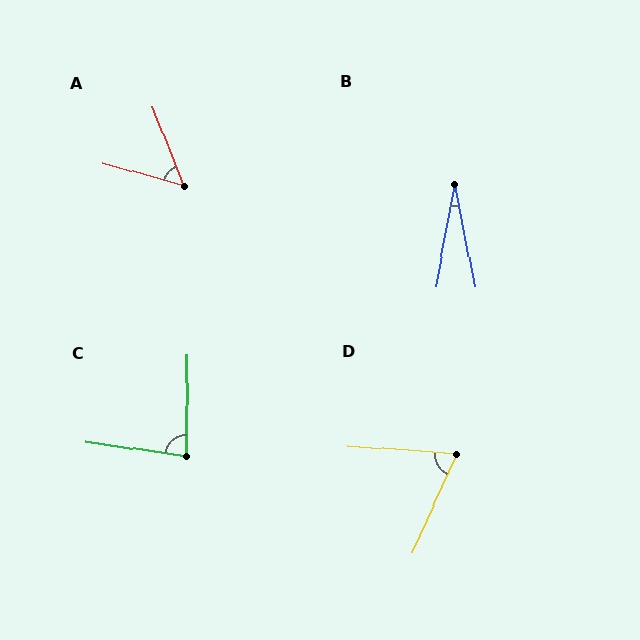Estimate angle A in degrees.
Approximately 53 degrees.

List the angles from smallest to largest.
B (22°), A (53°), D (69°), C (82°).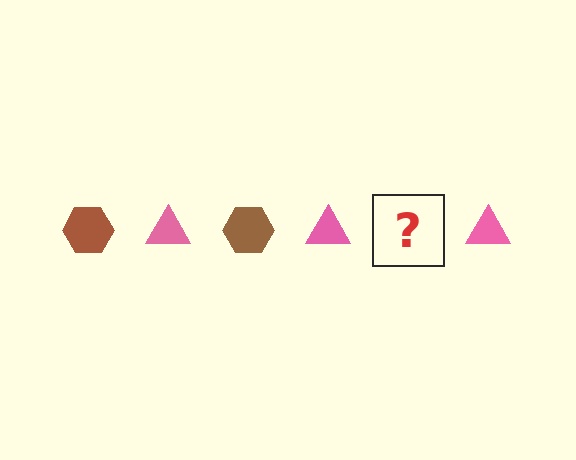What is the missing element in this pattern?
The missing element is a brown hexagon.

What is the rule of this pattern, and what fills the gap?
The rule is that the pattern alternates between brown hexagon and pink triangle. The gap should be filled with a brown hexagon.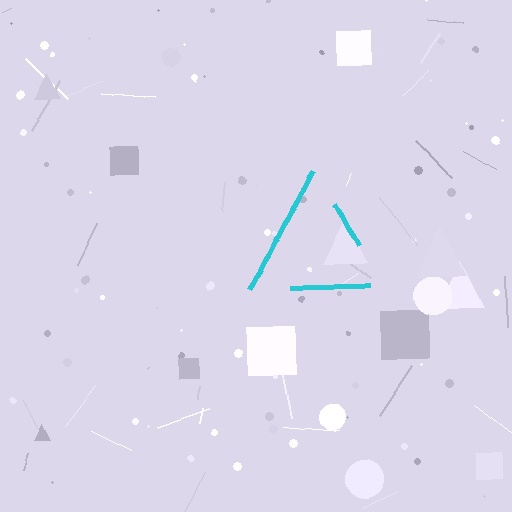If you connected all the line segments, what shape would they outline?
They would outline a triangle.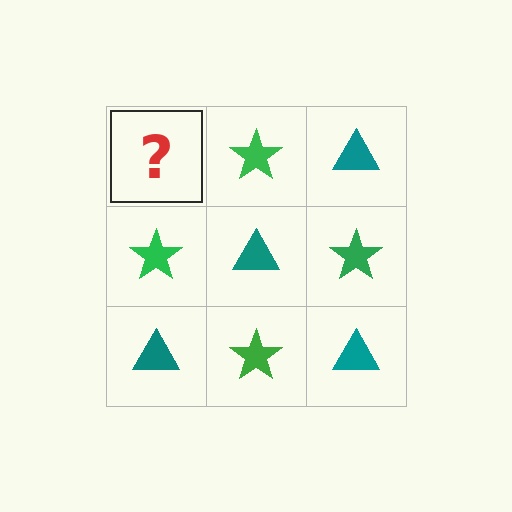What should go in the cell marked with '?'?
The missing cell should contain a teal triangle.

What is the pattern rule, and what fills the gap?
The rule is that it alternates teal triangle and green star in a checkerboard pattern. The gap should be filled with a teal triangle.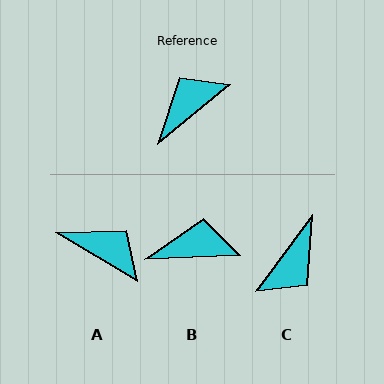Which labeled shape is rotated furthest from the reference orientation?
C, about 167 degrees away.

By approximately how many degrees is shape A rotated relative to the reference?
Approximately 70 degrees clockwise.